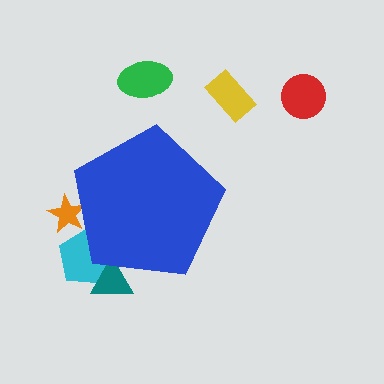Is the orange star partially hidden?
Yes, the orange star is partially hidden behind the blue pentagon.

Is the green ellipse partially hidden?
No, the green ellipse is fully visible.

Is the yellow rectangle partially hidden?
No, the yellow rectangle is fully visible.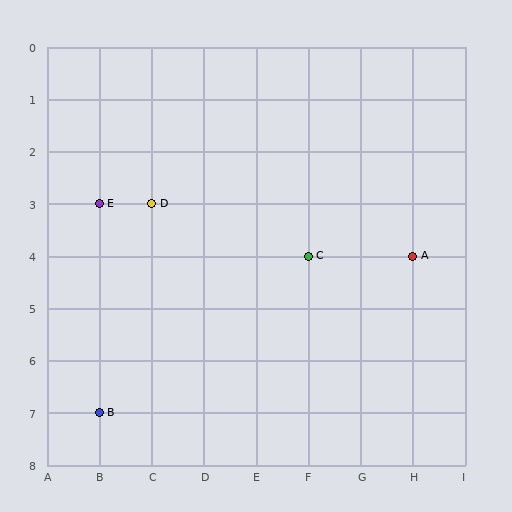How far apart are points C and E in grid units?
Points C and E are 4 columns and 1 row apart (about 4.1 grid units diagonally).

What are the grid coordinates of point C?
Point C is at grid coordinates (F, 4).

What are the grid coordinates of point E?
Point E is at grid coordinates (B, 3).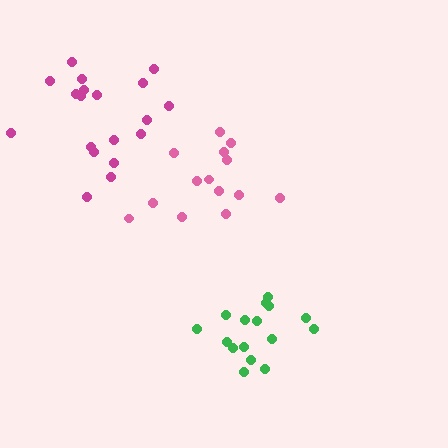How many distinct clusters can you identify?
There are 3 distinct clusters.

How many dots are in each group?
Group 1: 14 dots, Group 2: 16 dots, Group 3: 19 dots (49 total).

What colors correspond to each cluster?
The clusters are colored: pink, green, magenta.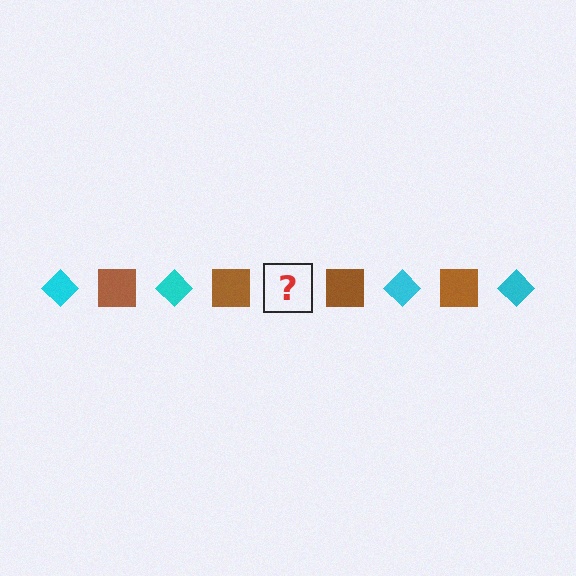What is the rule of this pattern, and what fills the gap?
The rule is that the pattern alternates between cyan diamond and brown square. The gap should be filled with a cyan diamond.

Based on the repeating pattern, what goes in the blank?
The blank should be a cyan diamond.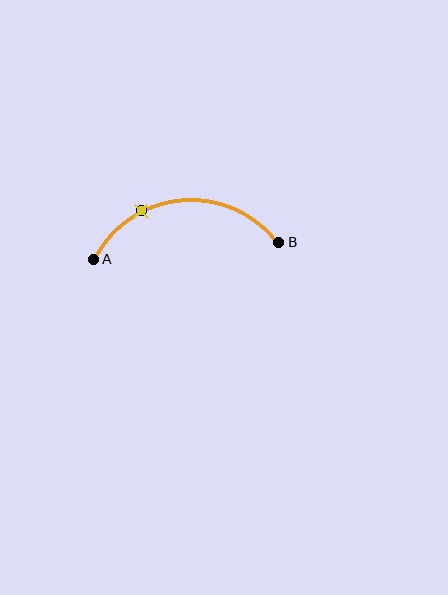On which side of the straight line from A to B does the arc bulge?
The arc bulges above the straight line connecting A and B.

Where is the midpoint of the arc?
The arc midpoint is the point on the curve farthest from the straight line joining A and B. It sits above that line.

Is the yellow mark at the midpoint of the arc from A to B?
No. The yellow mark lies on the arc but is closer to endpoint A. The arc midpoint would be at the point on the curve equidistant along the arc from both A and B.